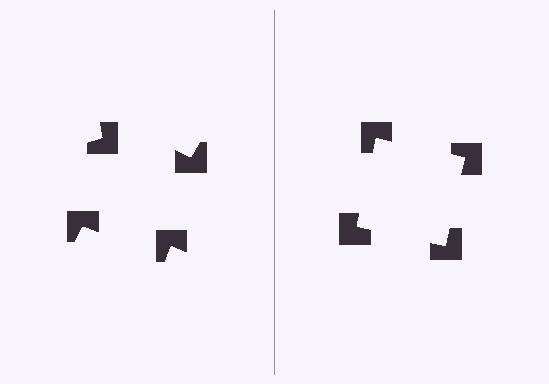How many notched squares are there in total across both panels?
8 — 4 on each side.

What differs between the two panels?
The notched squares are positioned identically on both sides; only the wedge orientations differ. On the right they align to a square; on the left they are misaligned.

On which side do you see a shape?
An illusory square appears on the right side. On the left side the wedge cuts are rotated, so no coherent shape forms.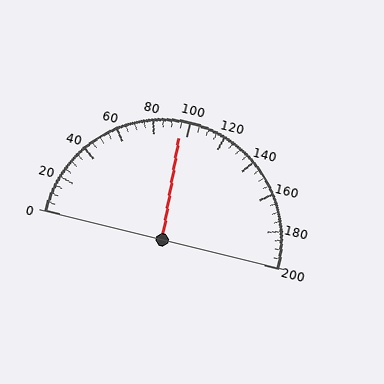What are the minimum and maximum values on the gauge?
The gauge ranges from 0 to 200.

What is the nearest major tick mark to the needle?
The nearest major tick mark is 100.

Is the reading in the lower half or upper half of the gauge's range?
The reading is in the lower half of the range (0 to 200).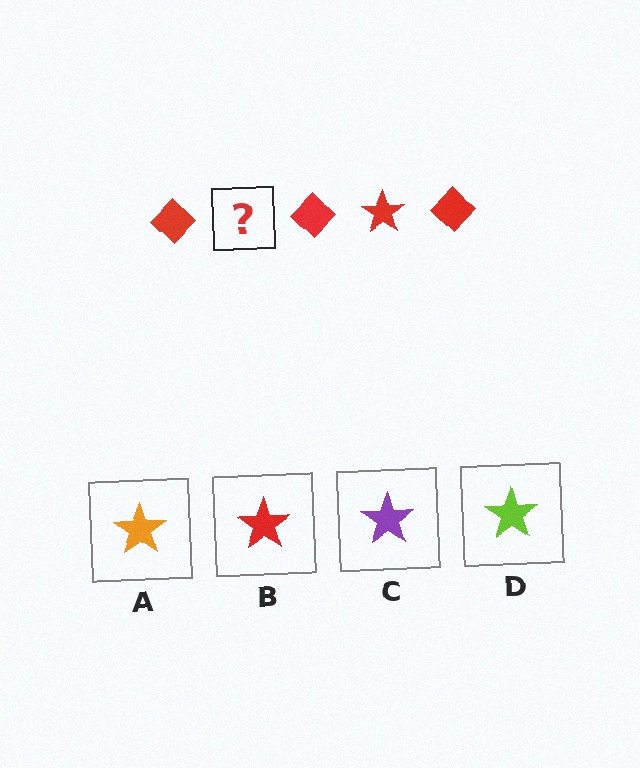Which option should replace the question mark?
Option B.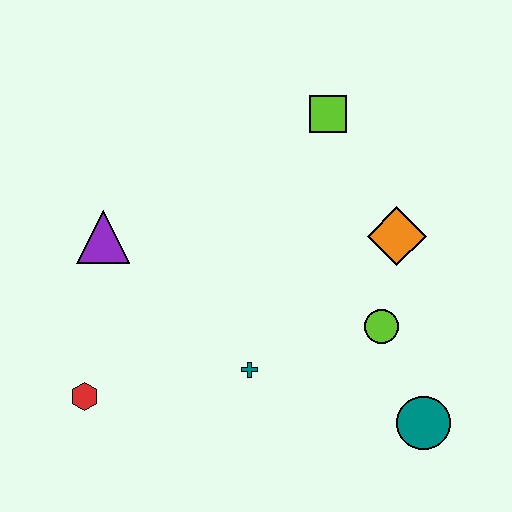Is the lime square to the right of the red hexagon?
Yes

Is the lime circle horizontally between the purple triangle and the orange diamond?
Yes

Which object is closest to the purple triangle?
The red hexagon is closest to the purple triangle.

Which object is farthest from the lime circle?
The red hexagon is farthest from the lime circle.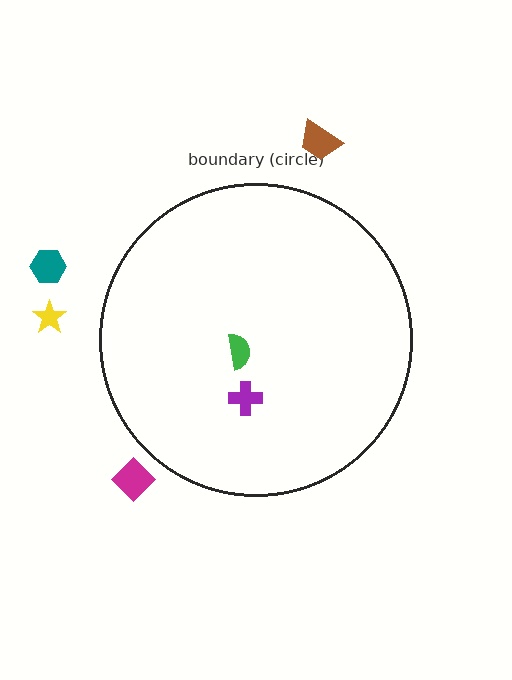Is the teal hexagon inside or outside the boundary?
Outside.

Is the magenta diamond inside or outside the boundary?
Outside.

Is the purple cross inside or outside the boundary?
Inside.